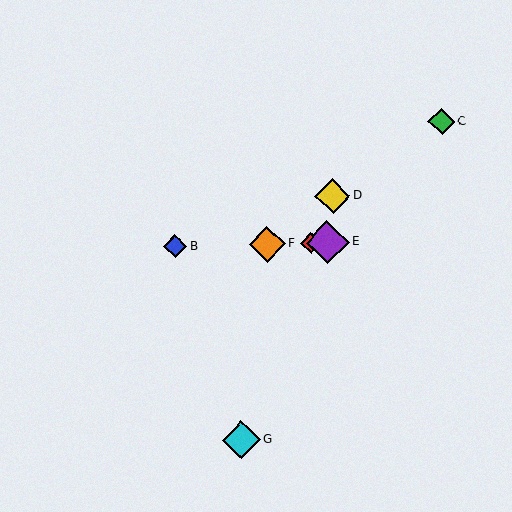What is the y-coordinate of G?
Object G is at y≈440.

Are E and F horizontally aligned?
Yes, both are at y≈242.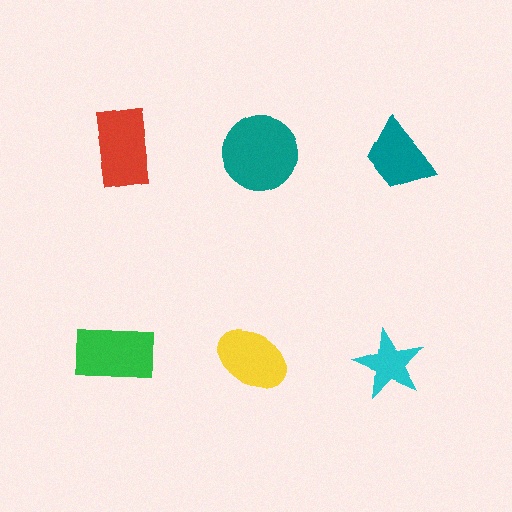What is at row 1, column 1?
A red rectangle.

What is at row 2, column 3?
A cyan star.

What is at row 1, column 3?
A teal trapezoid.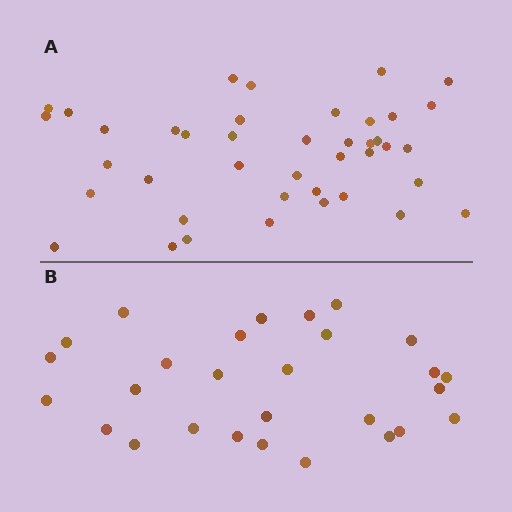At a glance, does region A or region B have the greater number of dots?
Region A (the top region) has more dots.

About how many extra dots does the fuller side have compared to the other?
Region A has approximately 15 more dots than region B.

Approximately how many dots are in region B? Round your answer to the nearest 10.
About 30 dots. (The exact count is 28, which rounds to 30.)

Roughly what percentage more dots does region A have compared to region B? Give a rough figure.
About 45% more.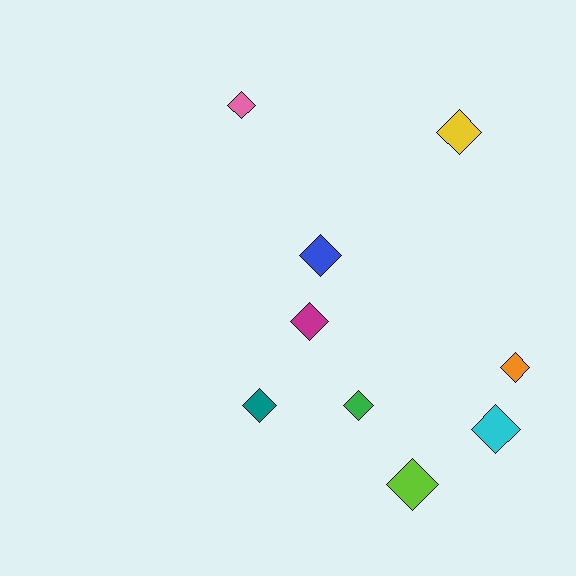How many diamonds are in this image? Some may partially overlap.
There are 9 diamonds.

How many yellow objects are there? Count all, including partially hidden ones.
There is 1 yellow object.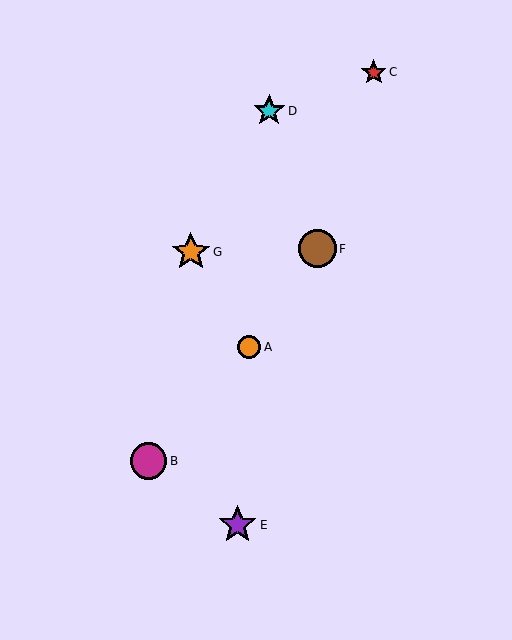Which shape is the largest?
The orange star (labeled G) is the largest.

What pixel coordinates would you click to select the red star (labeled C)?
Click at (374, 72) to select the red star C.